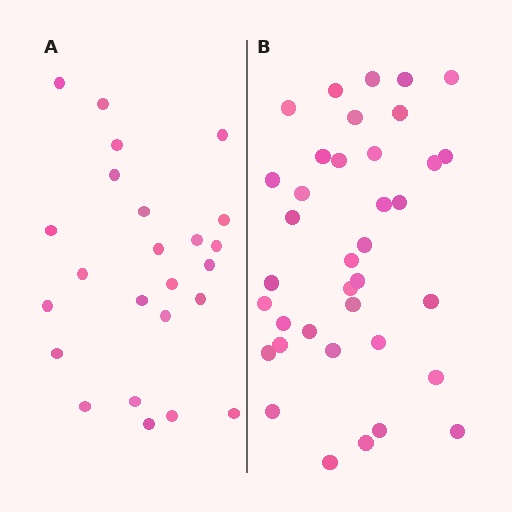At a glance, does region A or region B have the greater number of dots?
Region B (the right region) has more dots.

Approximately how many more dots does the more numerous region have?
Region B has approximately 15 more dots than region A.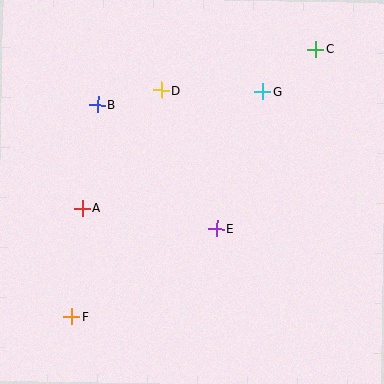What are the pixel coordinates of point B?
Point B is at (98, 104).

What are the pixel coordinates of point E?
Point E is at (217, 229).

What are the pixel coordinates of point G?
Point G is at (262, 92).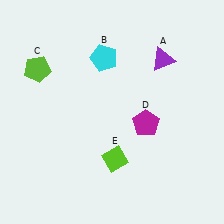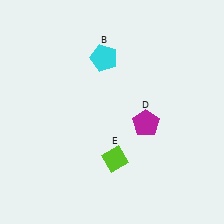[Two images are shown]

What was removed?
The purple triangle (A), the lime pentagon (C) were removed in Image 2.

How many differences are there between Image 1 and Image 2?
There are 2 differences between the two images.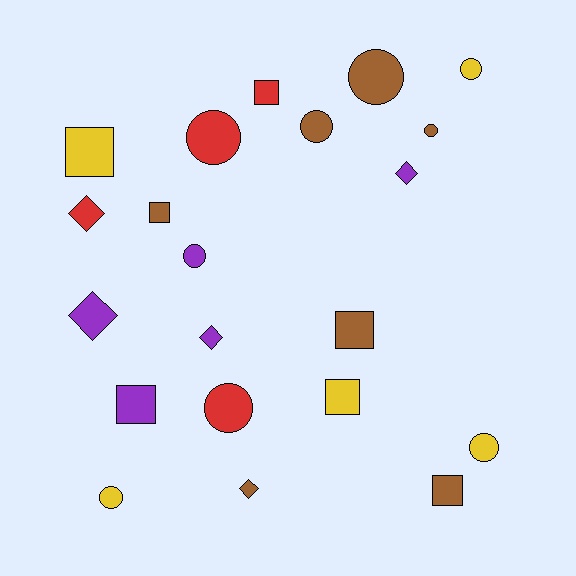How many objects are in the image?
There are 21 objects.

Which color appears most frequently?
Brown, with 7 objects.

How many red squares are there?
There is 1 red square.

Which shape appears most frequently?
Circle, with 9 objects.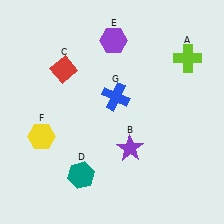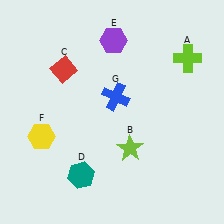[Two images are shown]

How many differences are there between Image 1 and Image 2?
There is 1 difference between the two images.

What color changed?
The star (B) changed from purple in Image 1 to lime in Image 2.